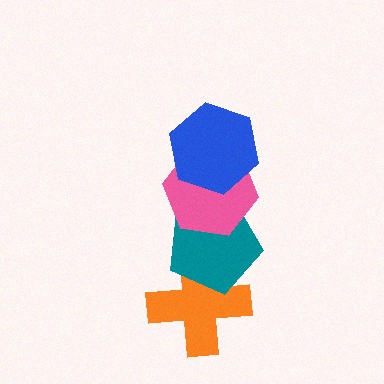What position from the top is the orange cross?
The orange cross is 4th from the top.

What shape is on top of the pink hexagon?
The blue hexagon is on top of the pink hexagon.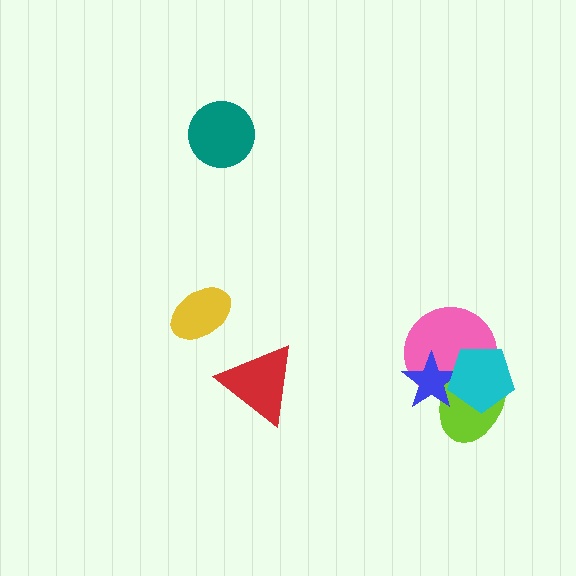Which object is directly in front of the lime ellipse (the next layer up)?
The blue star is directly in front of the lime ellipse.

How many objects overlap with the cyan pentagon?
3 objects overlap with the cyan pentagon.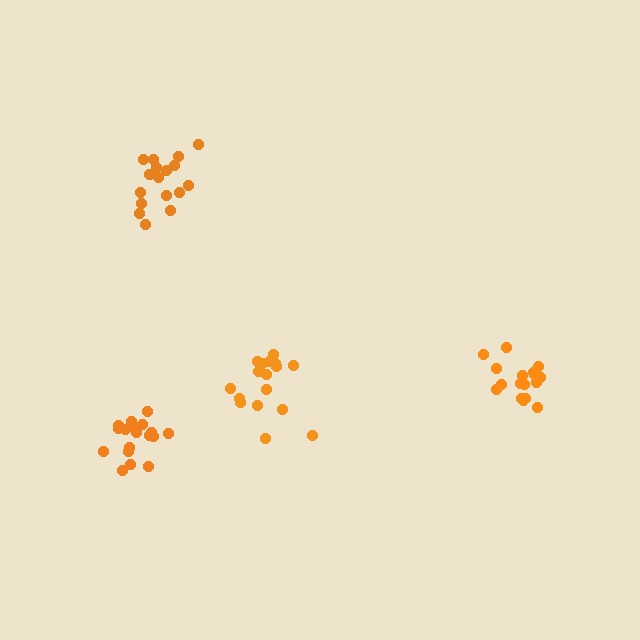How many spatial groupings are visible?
There are 4 spatial groupings.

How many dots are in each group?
Group 1: 17 dots, Group 2: 18 dots, Group 3: 17 dots, Group 4: 17 dots (69 total).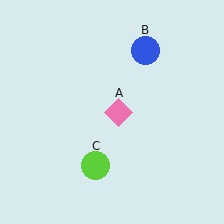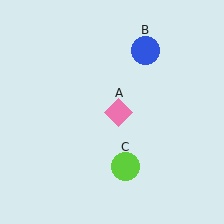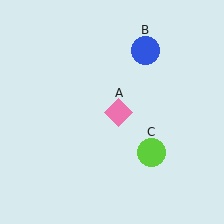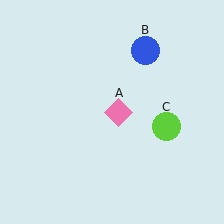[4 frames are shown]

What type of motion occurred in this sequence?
The lime circle (object C) rotated counterclockwise around the center of the scene.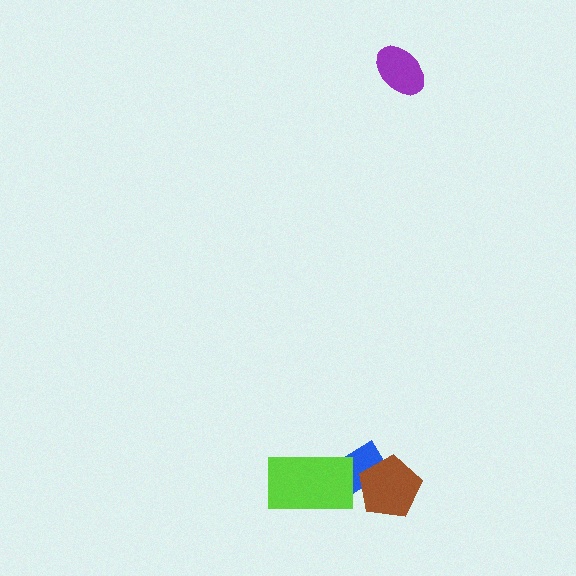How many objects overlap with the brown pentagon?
1 object overlaps with the brown pentagon.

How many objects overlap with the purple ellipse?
0 objects overlap with the purple ellipse.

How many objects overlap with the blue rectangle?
2 objects overlap with the blue rectangle.